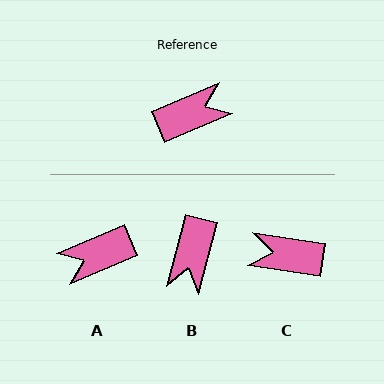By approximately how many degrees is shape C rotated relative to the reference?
Approximately 149 degrees counter-clockwise.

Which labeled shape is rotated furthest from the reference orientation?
A, about 179 degrees away.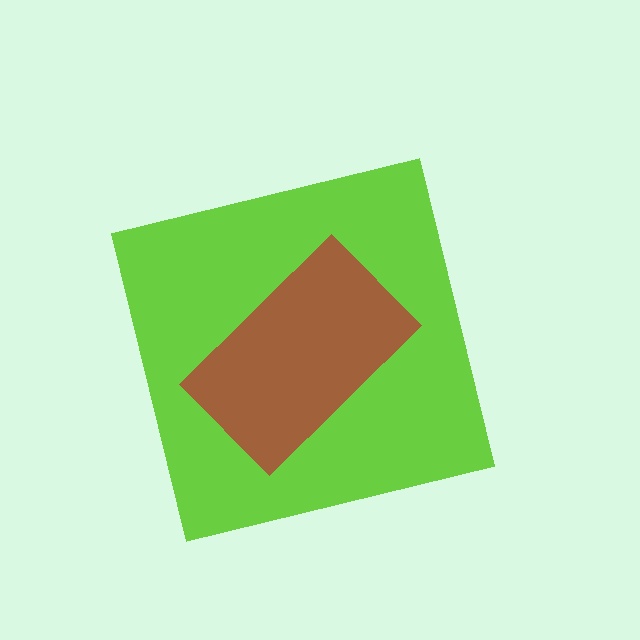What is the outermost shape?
The lime square.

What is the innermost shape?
The brown rectangle.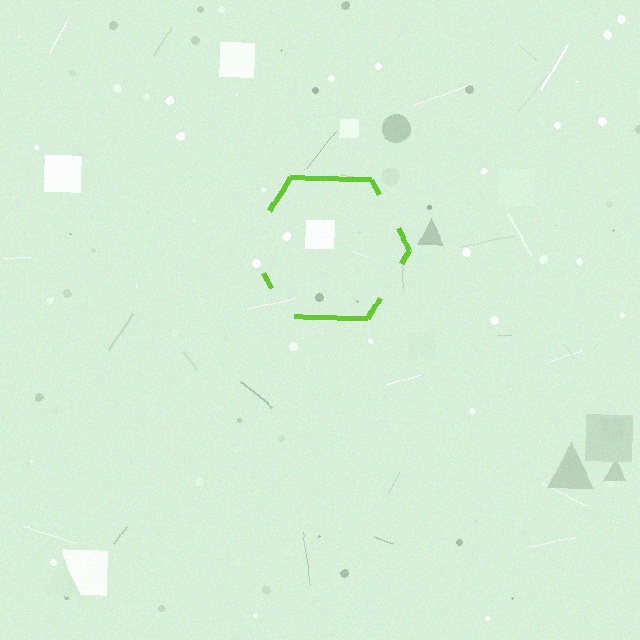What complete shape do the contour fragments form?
The contour fragments form a hexagon.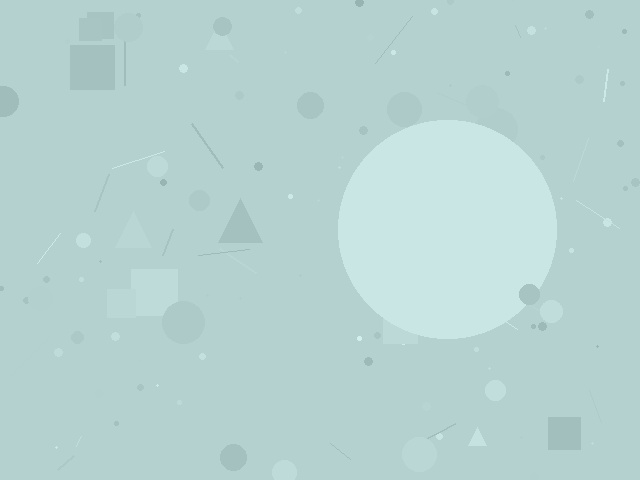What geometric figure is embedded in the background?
A circle is embedded in the background.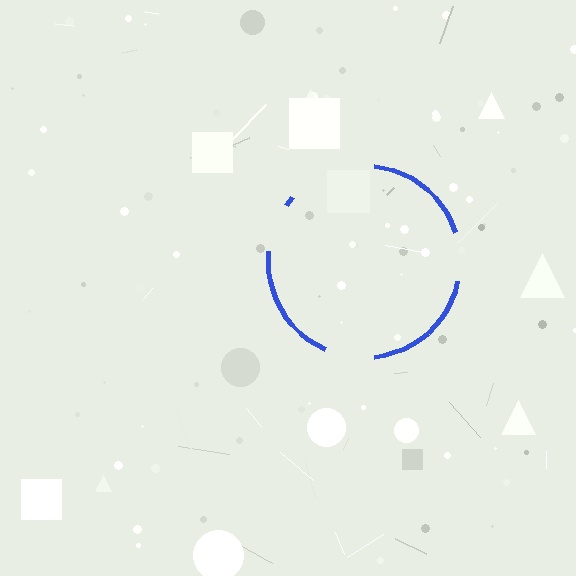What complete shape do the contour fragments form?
The contour fragments form a circle.